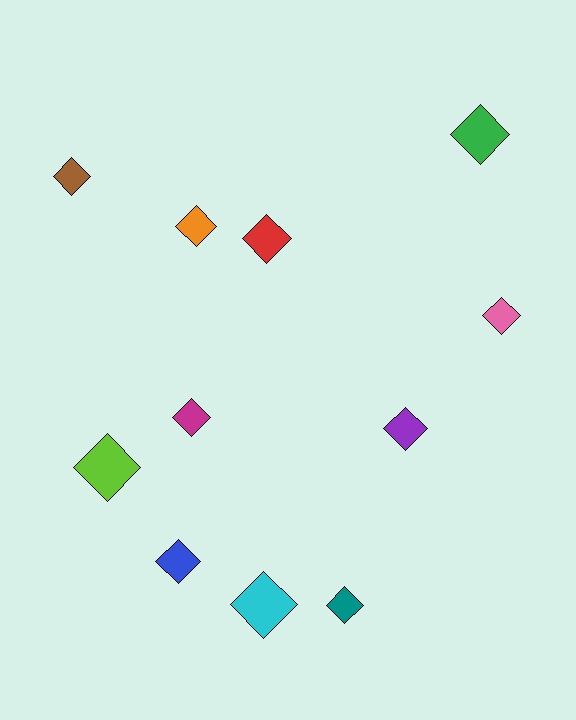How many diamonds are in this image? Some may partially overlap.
There are 11 diamonds.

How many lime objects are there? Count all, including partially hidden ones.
There is 1 lime object.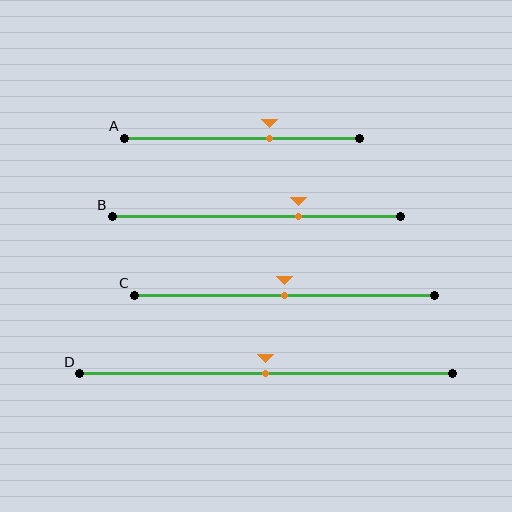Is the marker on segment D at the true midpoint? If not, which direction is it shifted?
Yes, the marker on segment D is at the true midpoint.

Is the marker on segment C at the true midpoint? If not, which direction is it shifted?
Yes, the marker on segment C is at the true midpoint.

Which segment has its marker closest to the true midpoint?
Segment C has its marker closest to the true midpoint.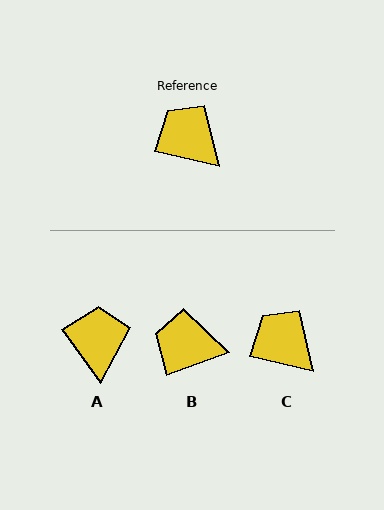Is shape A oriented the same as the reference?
No, it is off by about 41 degrees.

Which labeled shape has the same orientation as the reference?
C.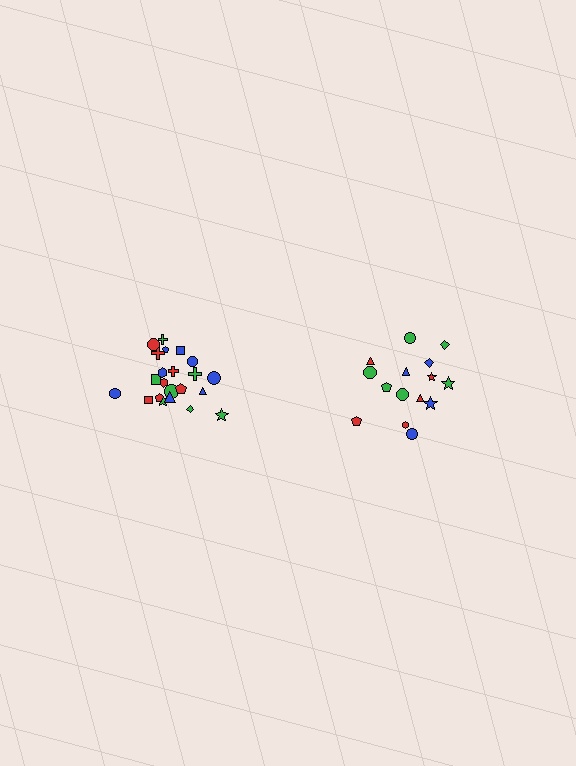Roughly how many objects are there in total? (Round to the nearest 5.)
Roughly 35 objects in total.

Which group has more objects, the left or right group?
The left group.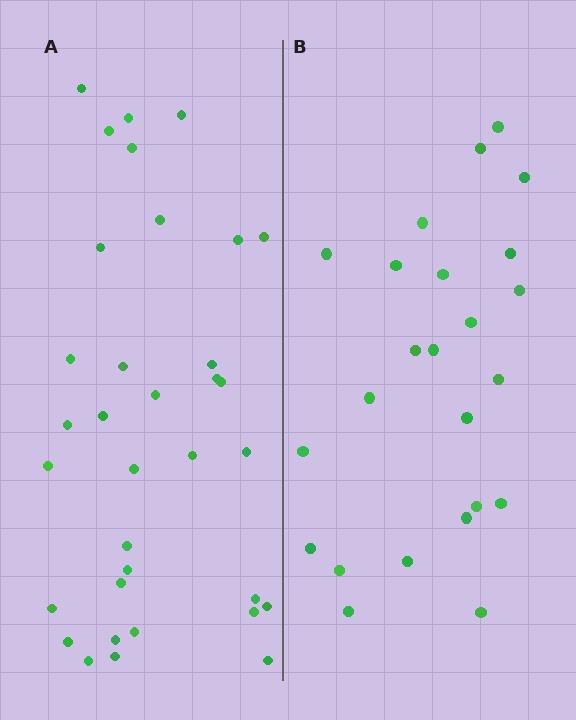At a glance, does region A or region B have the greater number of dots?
Region A (the left region) has more dots.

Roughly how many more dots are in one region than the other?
Region A has roughly 10 or so more dots than region B.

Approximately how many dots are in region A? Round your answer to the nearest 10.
About 30 dots. (The exact count is 34, which rounds to 30.)